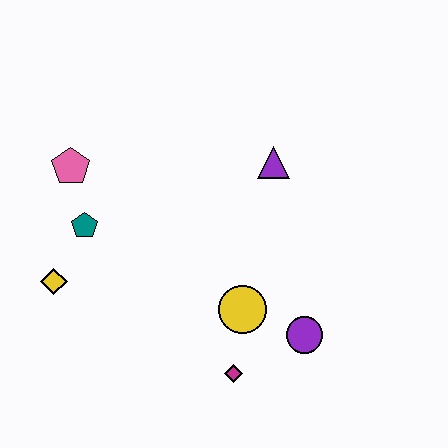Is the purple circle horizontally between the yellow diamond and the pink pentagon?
No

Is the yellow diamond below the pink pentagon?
Yes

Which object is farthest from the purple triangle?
The yellow diamond is farthest from the purple triangle.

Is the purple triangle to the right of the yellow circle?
Yes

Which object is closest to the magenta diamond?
The yellow circle is closest to the magenta diamond.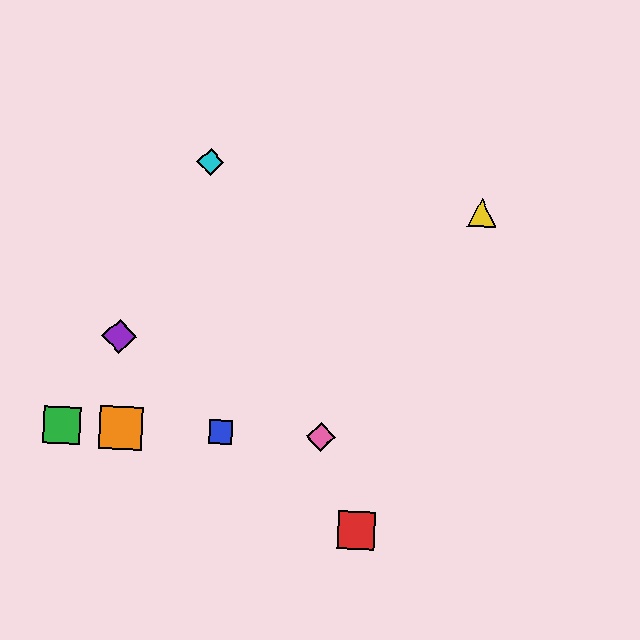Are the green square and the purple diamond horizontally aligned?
No, the green square is at y≈425 and the purple diamond is at y≈336.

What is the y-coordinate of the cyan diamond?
The cyan diamond is at y≈162.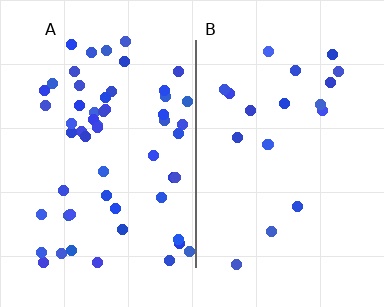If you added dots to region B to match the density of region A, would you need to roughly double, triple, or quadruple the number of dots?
Approximately triple.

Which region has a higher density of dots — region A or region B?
A (the left).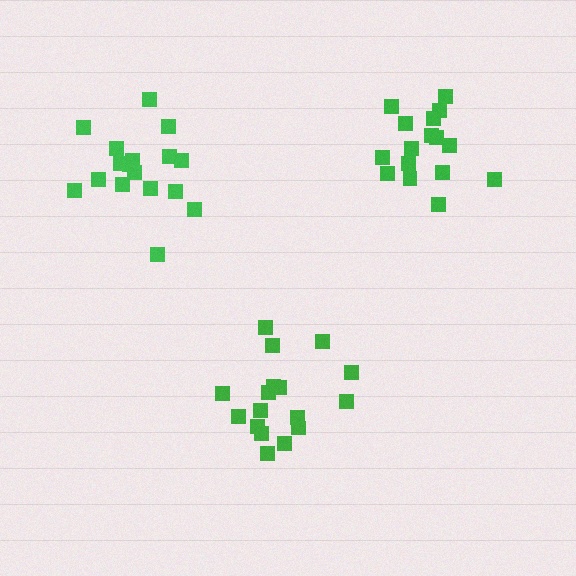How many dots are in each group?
Group 1: 17 dots, Group 2: 16 dots, Group 3: 17 dots (50 total).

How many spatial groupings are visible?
There are 3 spatial groupings.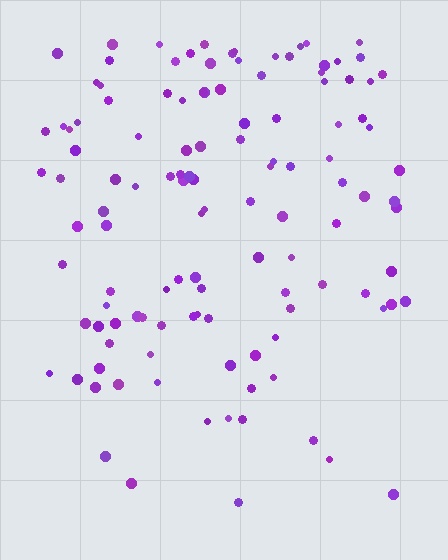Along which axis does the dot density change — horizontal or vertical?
Vertical.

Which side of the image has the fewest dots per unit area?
The bottom.